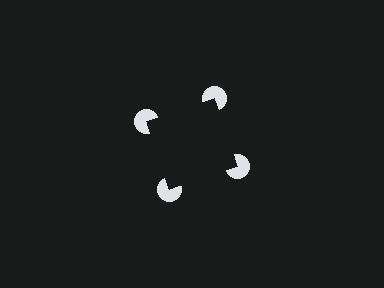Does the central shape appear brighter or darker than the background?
It typically appears slightly darker than the background, even though no actual brightness change is drawn.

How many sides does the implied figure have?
4 sides.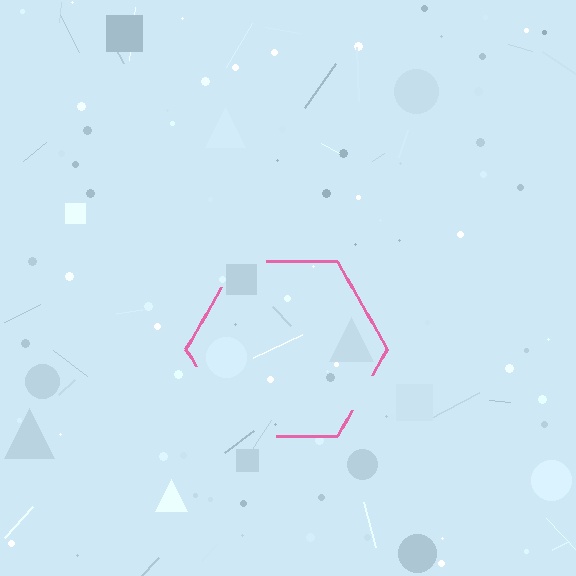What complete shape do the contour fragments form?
The contour fragments form a hexagon.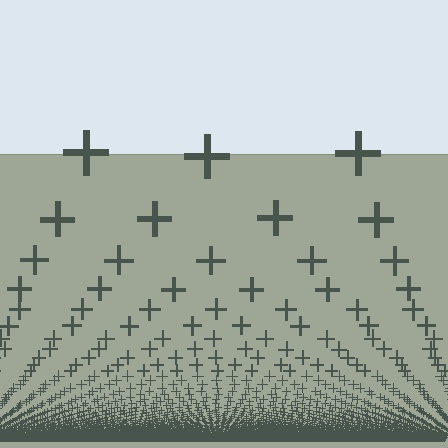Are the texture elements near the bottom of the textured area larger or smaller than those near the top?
Smaller. The gradient is inverted — elements near the bottom are smaller and denser.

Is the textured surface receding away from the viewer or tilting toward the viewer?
The surface appears to tilt toward the viewer. Texture elements get larger and sparser toward the top.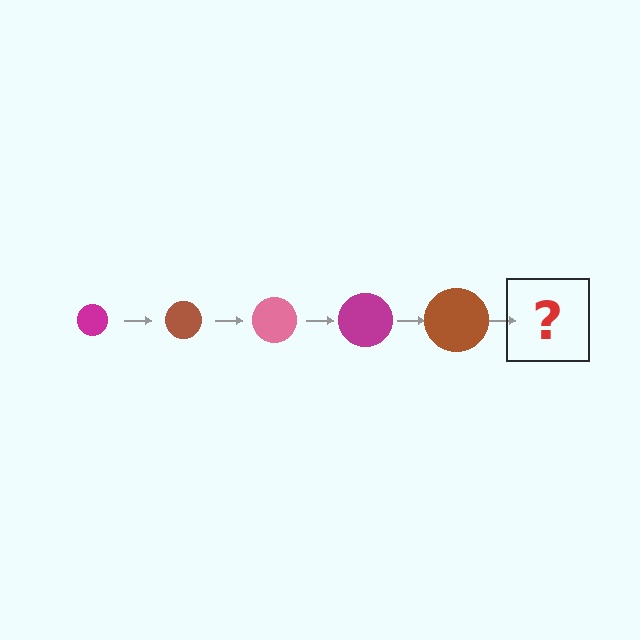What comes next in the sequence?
The next element should be a pink circle, larger than the previous one.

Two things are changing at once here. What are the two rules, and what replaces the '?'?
The two rules are that the circle grows larger each step and the color cycles through magenta, brown, and pink. The '?' should be a pink circle, larger than the previous one.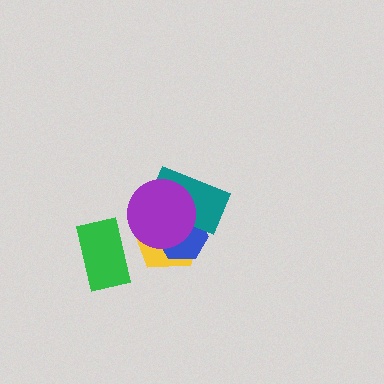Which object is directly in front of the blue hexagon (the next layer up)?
The teal rectangle is directly in front of the blue hexagon.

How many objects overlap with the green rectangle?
0 objects overlap with the green rectangle.